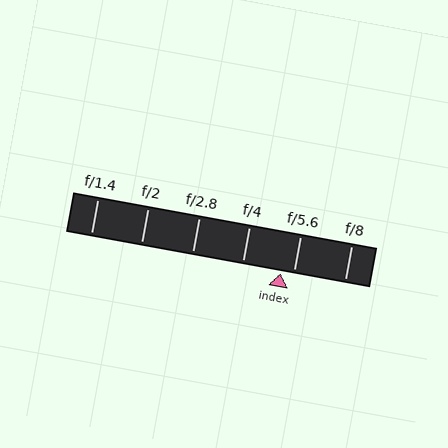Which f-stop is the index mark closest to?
The index mark is closest to f/5.6.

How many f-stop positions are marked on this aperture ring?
There are 6 f-stop positions marked.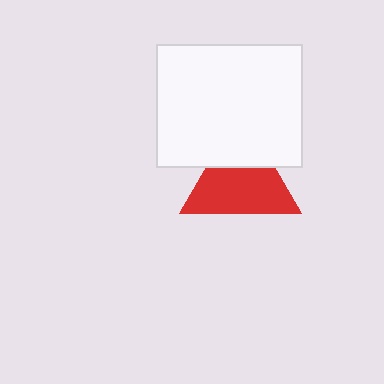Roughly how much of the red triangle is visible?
Most of it is visible (roughly 68%).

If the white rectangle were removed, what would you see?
You would see the complete red triangle.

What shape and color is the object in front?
The object in front is a white rectangle.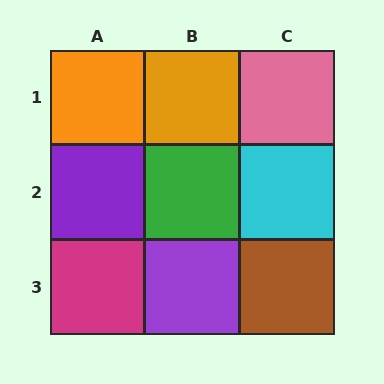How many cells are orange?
2 cells are orange.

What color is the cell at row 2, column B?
Green.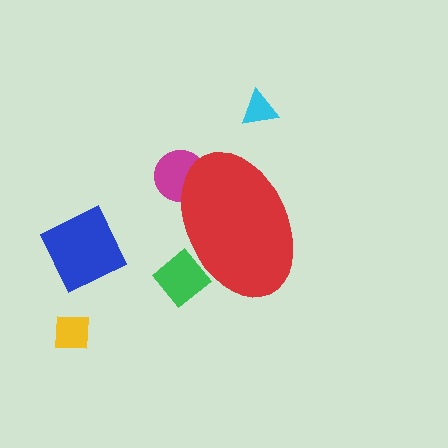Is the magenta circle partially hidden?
Yes, the magenta circle is partially hidden behind the red ellipse.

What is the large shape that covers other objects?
A red ellipse.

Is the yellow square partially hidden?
No, the yellow square is fully visible.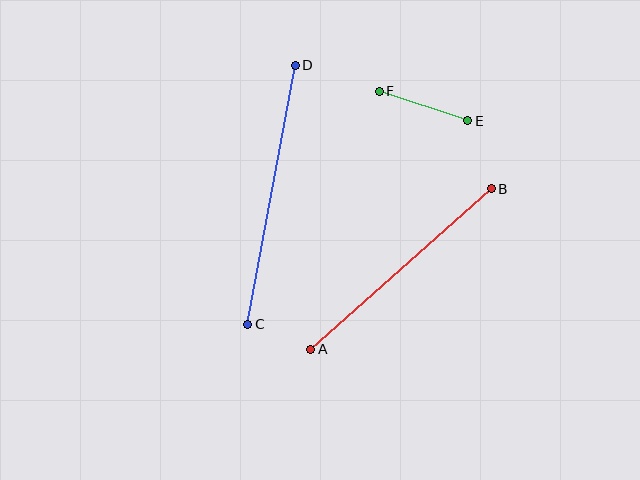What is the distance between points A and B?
The distance is approximately 242 pixels.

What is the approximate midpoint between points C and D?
The midpoint is at approximately (272, 195) pixels.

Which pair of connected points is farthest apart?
Points C and D are farthest apart.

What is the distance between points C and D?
The distance is approximately 263 pixels.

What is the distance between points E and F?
The distance is approximately 93 pixels.